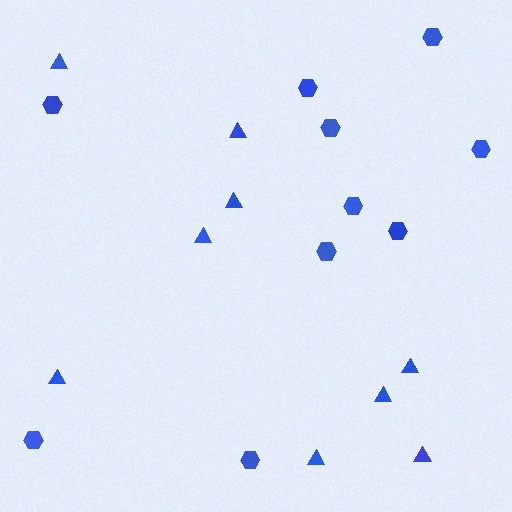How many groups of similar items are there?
There are 2 groups: one group of hexagons (10) and one group of triangles (9).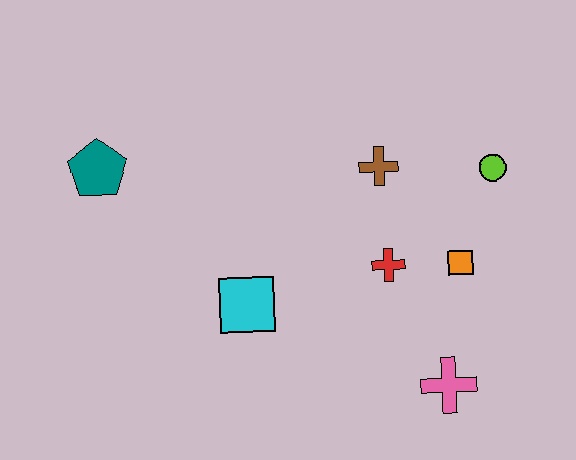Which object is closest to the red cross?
The orange square is closest to the red cross.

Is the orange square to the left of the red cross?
No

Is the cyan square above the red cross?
No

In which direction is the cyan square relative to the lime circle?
The cyan square is to the left of the lime circle.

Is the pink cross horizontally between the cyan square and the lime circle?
Yes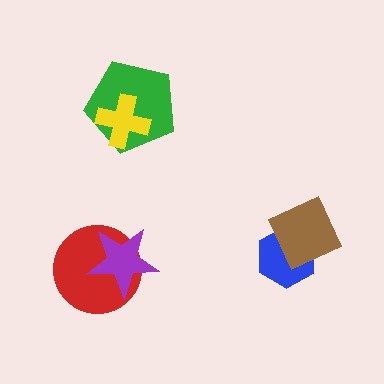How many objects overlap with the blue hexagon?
1 object overlaps with the blue hexagon.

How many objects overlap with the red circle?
1 object overlaps with the red circle.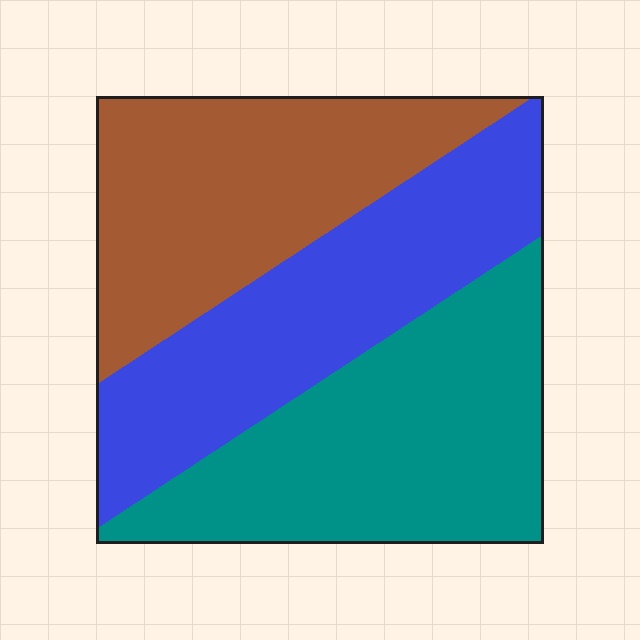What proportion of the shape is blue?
Blue takes up about one third (1/3) of the shape.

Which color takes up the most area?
Teal, at roughly 35%.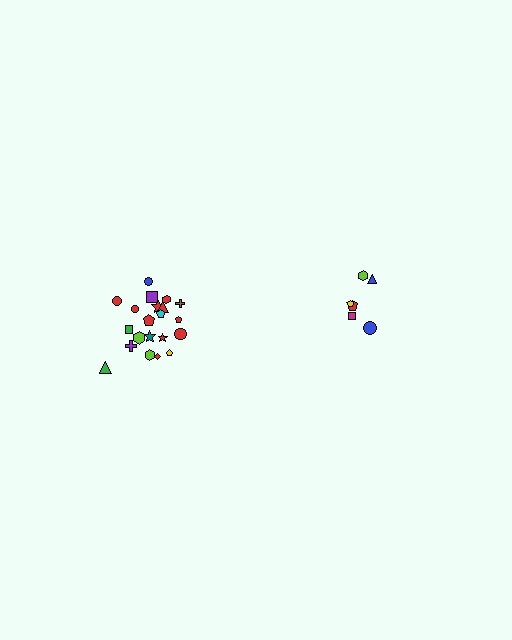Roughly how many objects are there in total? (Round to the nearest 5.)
Roughly 30 objects in total.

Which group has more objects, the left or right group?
The left group.